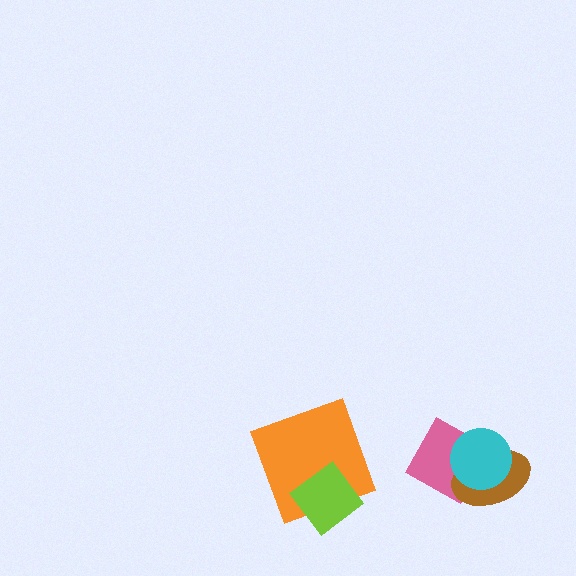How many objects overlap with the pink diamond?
2 objects overlap with the pink diamond.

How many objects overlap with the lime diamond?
1 object overlaps with the lime diamond.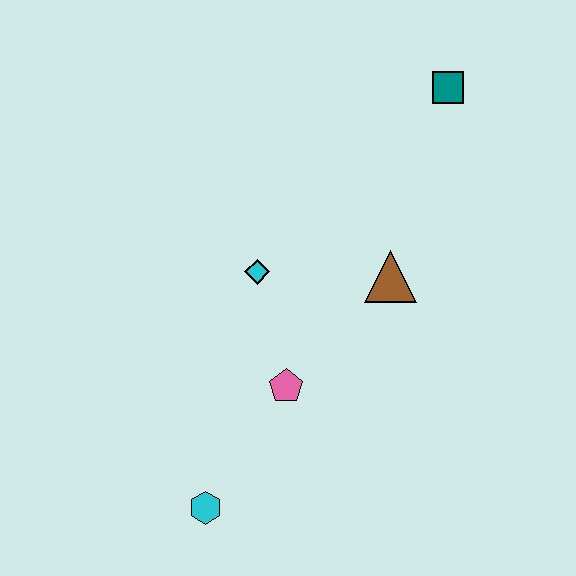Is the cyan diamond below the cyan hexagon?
No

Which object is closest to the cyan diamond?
The pink pentagon is closest to the cyan diamond.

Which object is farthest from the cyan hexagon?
The teal square is farthest from the cyan hexagon.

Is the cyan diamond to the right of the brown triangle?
No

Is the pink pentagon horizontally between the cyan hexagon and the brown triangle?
Yes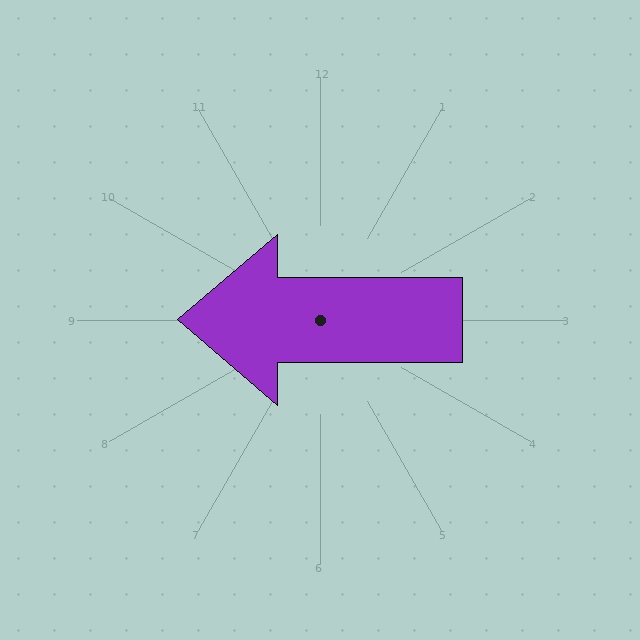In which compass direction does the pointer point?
West.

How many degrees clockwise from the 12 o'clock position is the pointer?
Approximately 270 degrees.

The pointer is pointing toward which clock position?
Roughly 9 o'clock.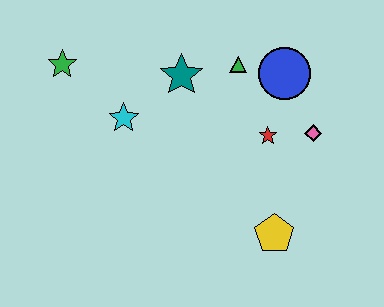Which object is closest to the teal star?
The green triangle is closest to the teal star.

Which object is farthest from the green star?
The yellow pentagon is farthest from the green star.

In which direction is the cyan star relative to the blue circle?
The cyan star is to the left of the blue circle.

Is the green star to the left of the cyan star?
Yes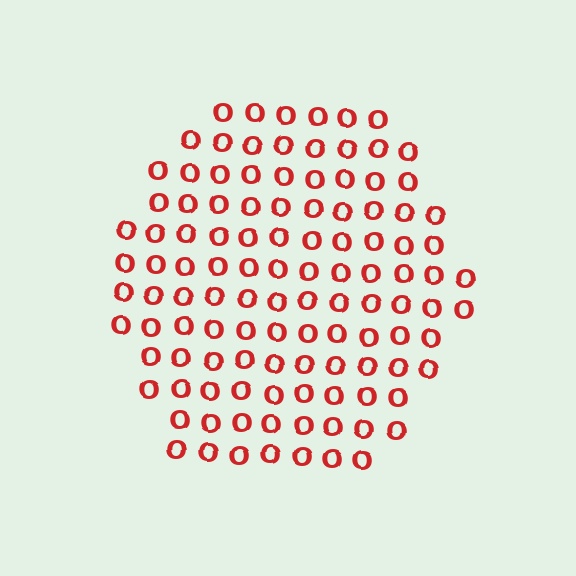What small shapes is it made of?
It is made of small letter O's.